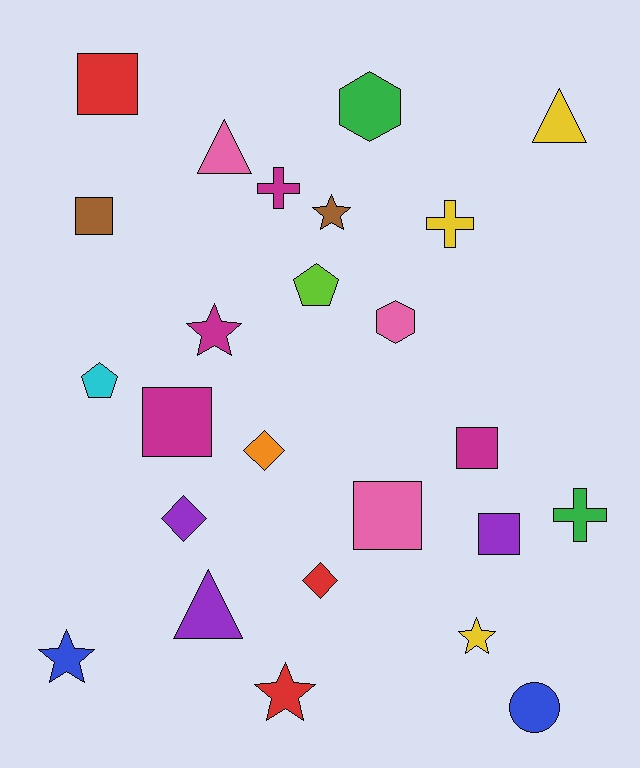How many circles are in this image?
There is 1 circle.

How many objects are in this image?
There are 25 objects.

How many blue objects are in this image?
There are 2 blue objects.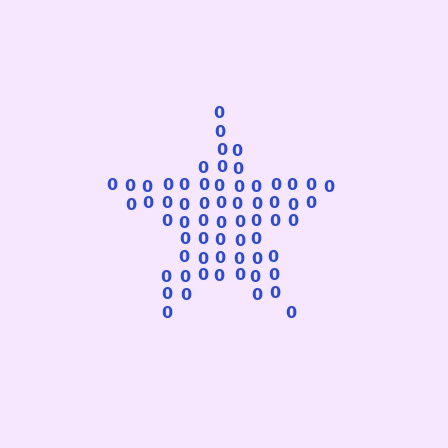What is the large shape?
The large shape is a star.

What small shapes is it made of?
It is made of small digit 0's.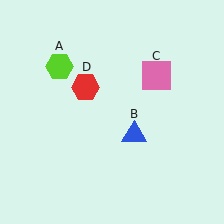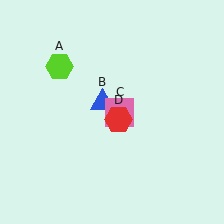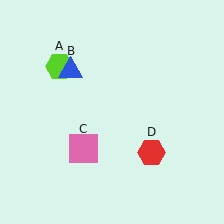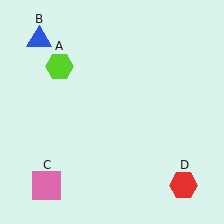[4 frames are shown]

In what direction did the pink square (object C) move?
The pink square (object C) moved down and to the left.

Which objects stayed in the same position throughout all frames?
Lime hexagon (object A) remained stationary.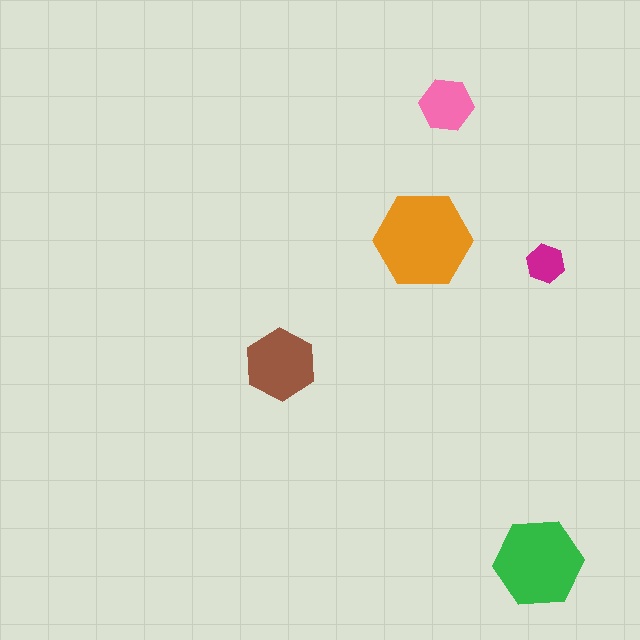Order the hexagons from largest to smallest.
the orange one, the green one, the brown one, the pink one, the magenta one.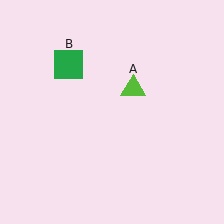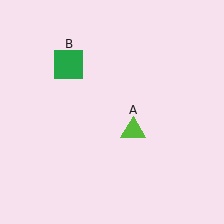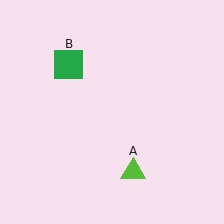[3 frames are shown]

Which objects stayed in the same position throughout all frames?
Green square (object B) remained stationary.